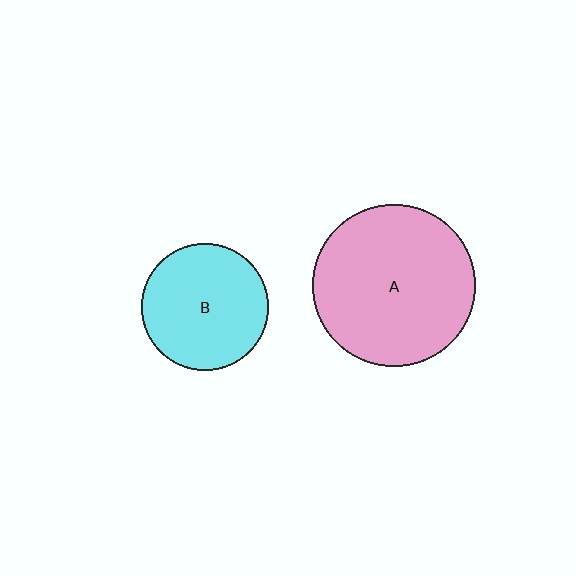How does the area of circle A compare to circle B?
Approximately 1.7 times.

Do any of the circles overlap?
No, none of the circles overlap.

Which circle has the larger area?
Circle A (pink).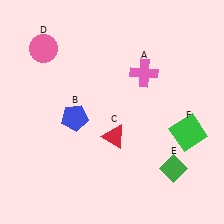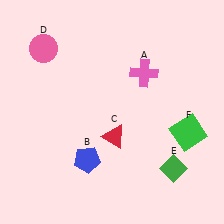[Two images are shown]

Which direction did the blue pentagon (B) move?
The blue pentagon (B) moved down.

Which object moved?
The blue pentagon (B) moved down.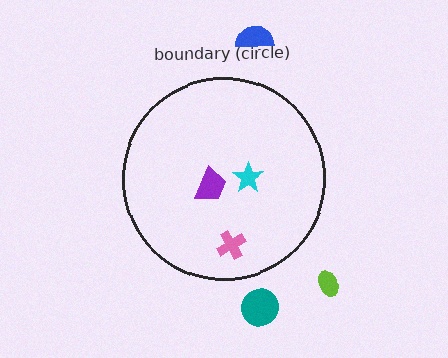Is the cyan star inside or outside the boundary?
Inside.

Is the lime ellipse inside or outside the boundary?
Outside.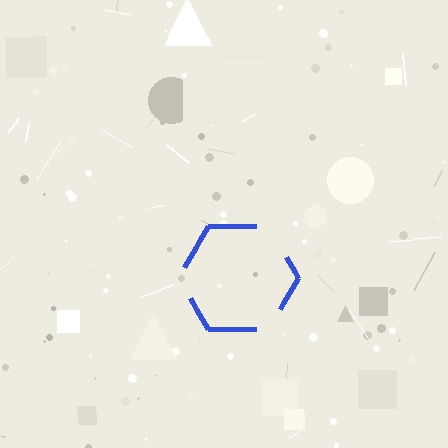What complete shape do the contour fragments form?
The contour fragments form a hexagon.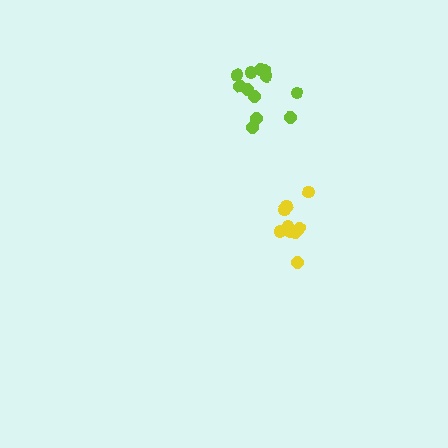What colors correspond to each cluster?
The clusters are colored: lime, yellow.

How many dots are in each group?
Group 1: 12 dots, Group 2: 9 dots (21 total).